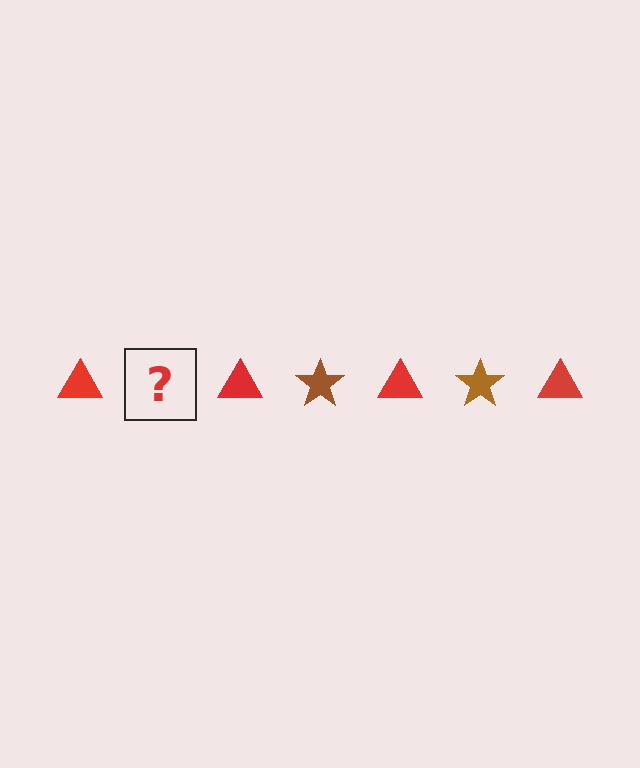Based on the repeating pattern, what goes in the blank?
The blank should be a brown star.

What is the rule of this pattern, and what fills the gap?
The rule is that the pattern alternates between red triangle and brown star. The gap should be filled with a brown star.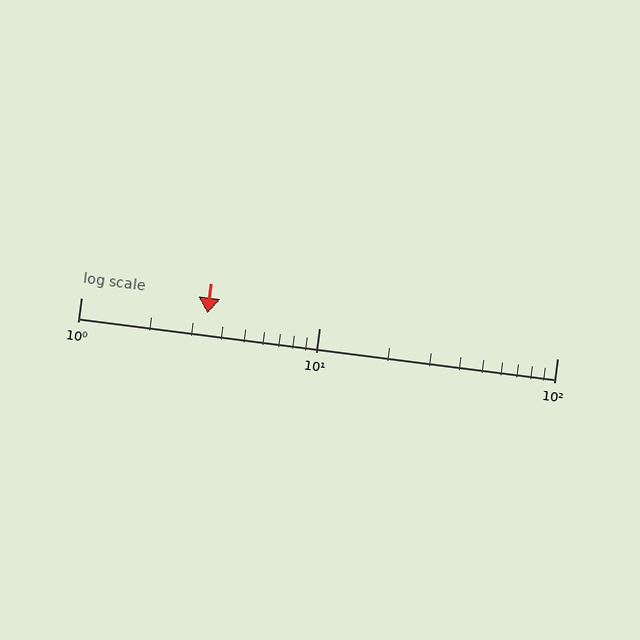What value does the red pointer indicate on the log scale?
The pointer indicates approximately 3.4.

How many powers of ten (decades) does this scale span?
The scale spans 2 decades, from 1 to 100.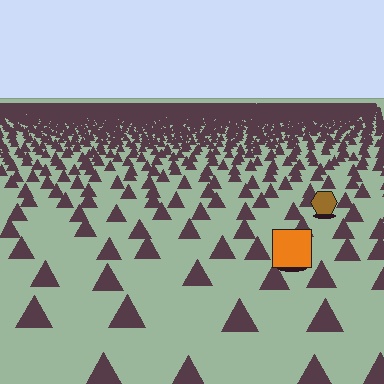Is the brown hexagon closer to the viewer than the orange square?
No. The orange square is closer — you can tell from the texture gradient: the ground texture is coarser near it.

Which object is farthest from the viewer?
The brown hexagon is farthest from the viewer. It appears smaller and the ground texture around it is denser.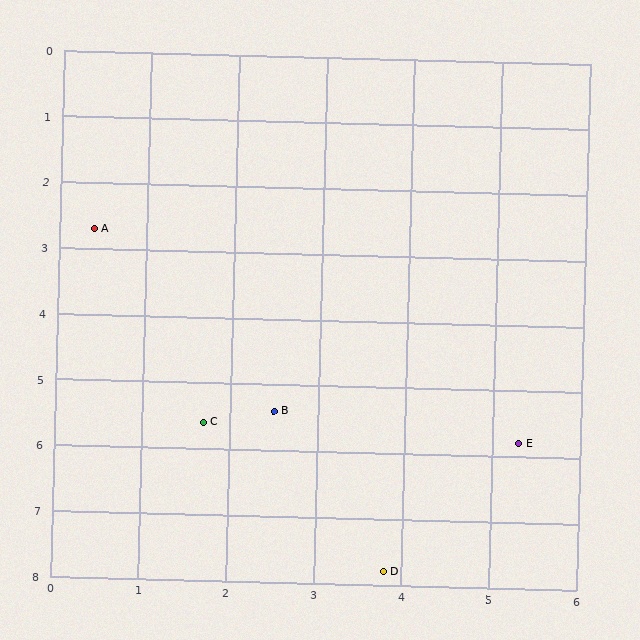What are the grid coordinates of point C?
Point C is at approximately (1.7, 5.6).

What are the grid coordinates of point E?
Point E is at approximately (5.3, 5.8).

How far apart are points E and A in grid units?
Points E and A are about 5.8 grid units apart.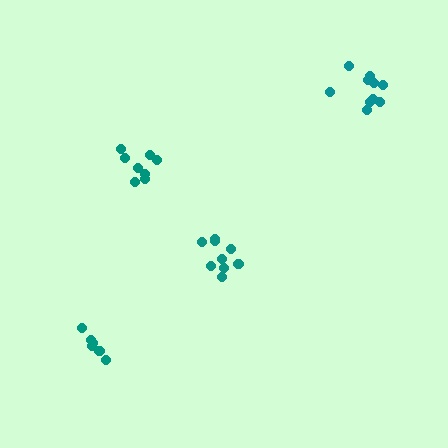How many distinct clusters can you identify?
There are 4 distinct clusters.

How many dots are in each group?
Group 1: 6 dots, Group 2: 10 dots, Group 3: 8 dots, Group 4: 11 dots (35 total).